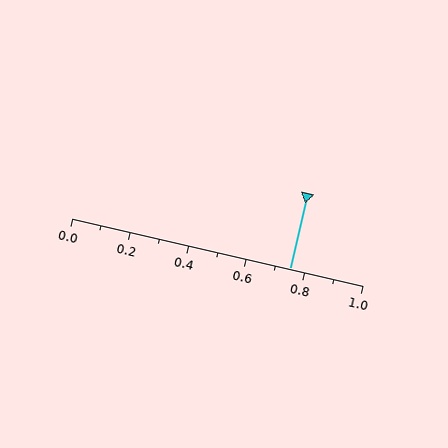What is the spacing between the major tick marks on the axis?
The major ticks are spaced 0.2 apart.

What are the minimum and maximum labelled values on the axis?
The axis runs from 0.0 to 1.0.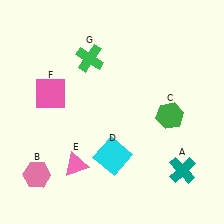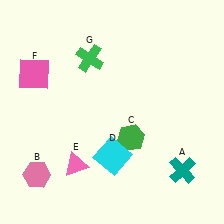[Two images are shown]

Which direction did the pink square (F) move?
The pink square (F) moved up.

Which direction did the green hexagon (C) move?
The green hexagon (C) moved left.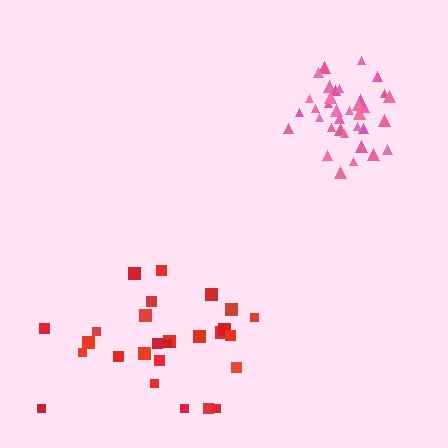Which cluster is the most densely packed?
Pink.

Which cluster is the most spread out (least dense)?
Red.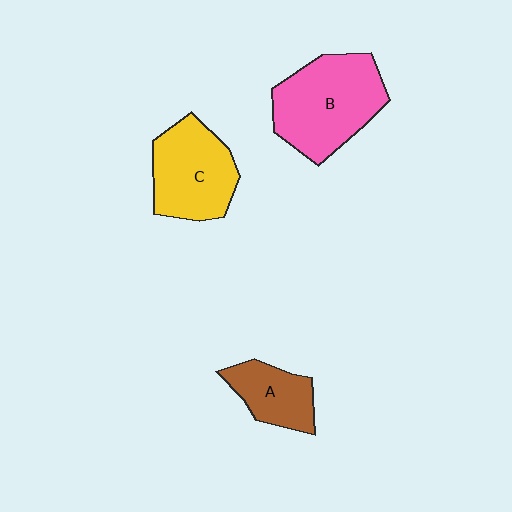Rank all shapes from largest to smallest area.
From largest to smallest: B (pink), C (yellow), A (brown).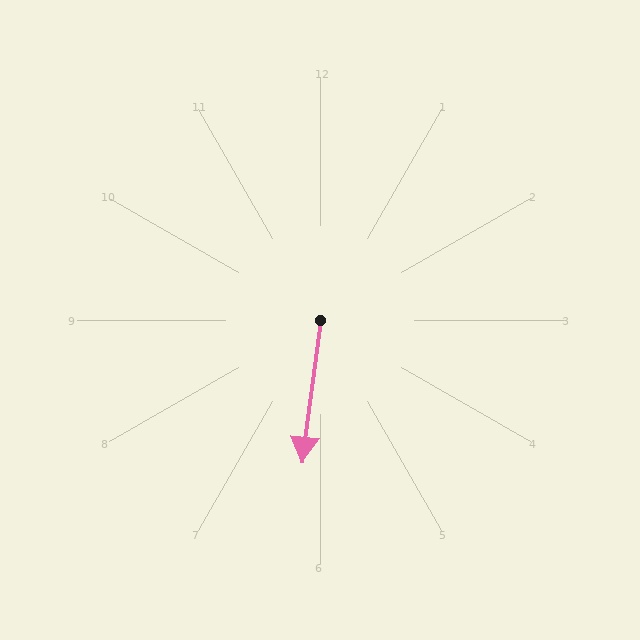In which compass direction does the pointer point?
South.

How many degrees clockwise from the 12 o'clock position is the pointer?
Approximately 187 degrees.